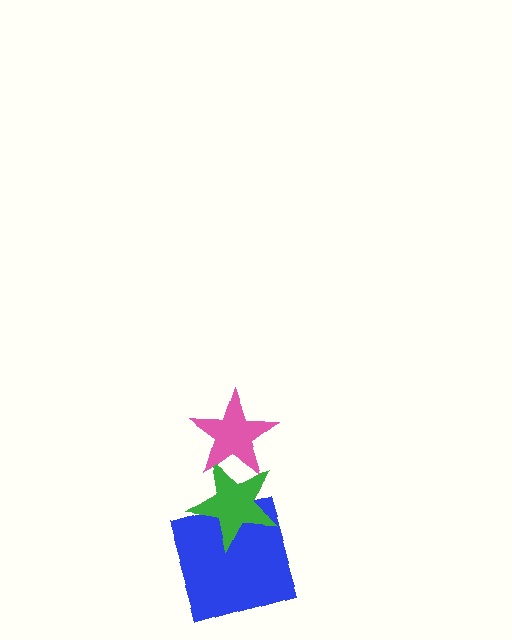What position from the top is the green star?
The green star is 2nd from the top.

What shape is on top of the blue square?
The green star is on top of the blue square.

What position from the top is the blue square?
The blue square is 3rd from the top.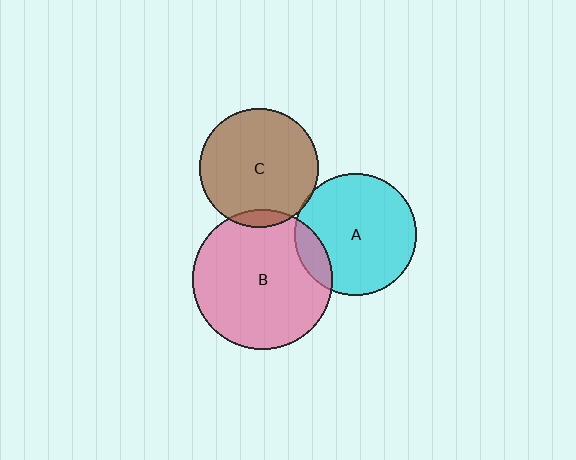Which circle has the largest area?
Circle B (pink).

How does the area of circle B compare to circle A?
Approximately 1.3 times.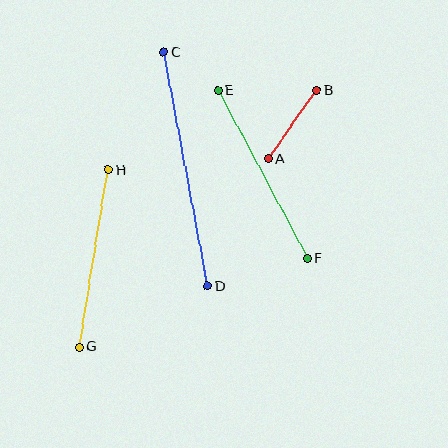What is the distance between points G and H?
The distance is approximately 180 pixels.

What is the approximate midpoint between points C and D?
The midpoint is at approximately (185, 169) pixels.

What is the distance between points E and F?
The distance is approximately 190 pixels.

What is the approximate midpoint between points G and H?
The midpoint is at approximately (94, 258) pixels.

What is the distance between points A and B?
The distance is approximately 83 pixels.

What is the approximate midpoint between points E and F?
The midpoint is at approximately (263, 174) pixels.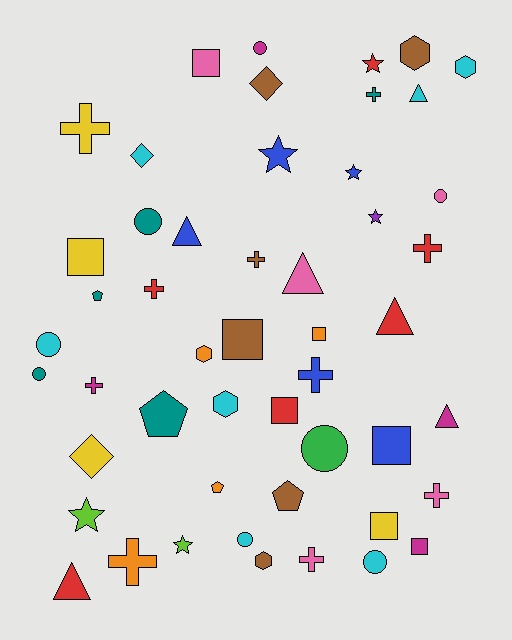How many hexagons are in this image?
There are 5 hexagons.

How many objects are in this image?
There are 50 objects.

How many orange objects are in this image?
There are 4 orange objects.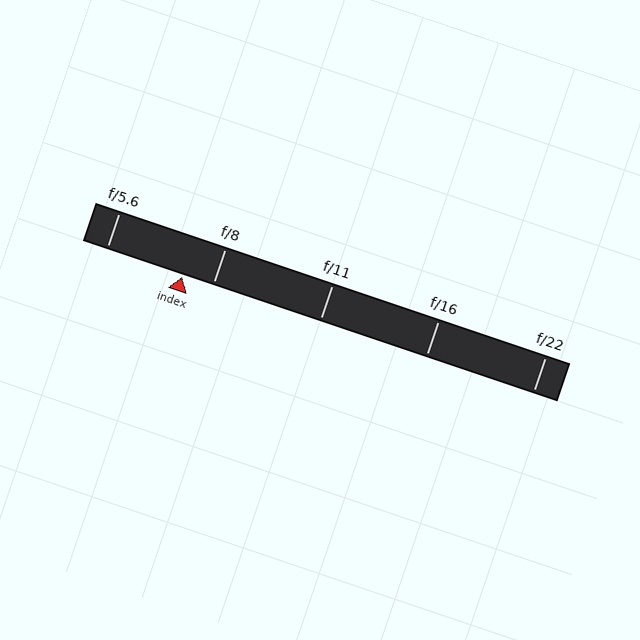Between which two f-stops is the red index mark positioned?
The index mark is between f/5.6 and f/8.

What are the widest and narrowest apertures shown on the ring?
The widest aperture shown is f/5.6 and the narrowest is f/22.